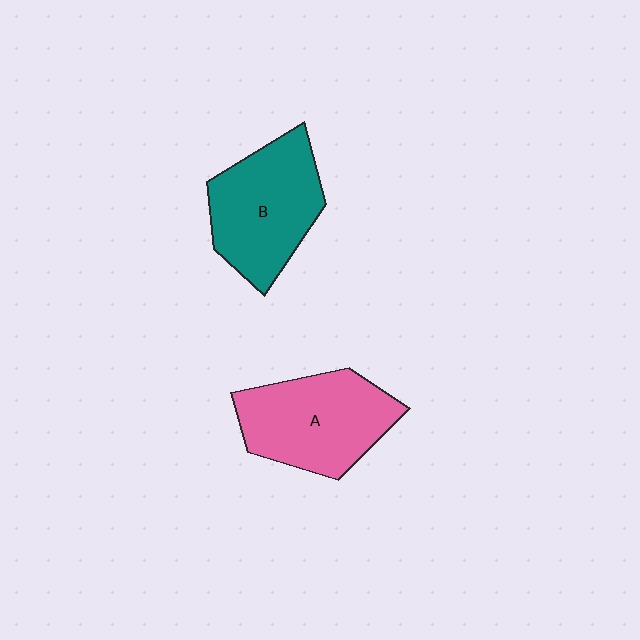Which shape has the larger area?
Shape A (pink).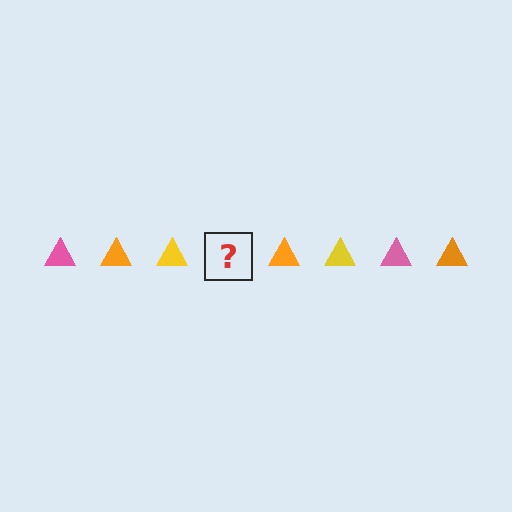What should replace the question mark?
The question mark should be replaced with a pink triangle.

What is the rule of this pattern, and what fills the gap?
The rule is that the pattern cycles through pink, orange, yellow triangles. The gap should be filled with a pink triangle.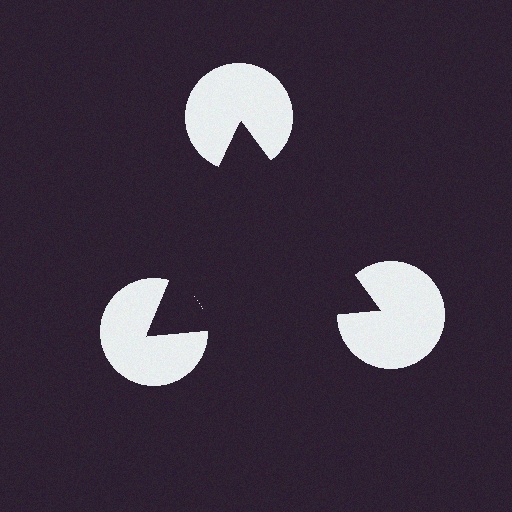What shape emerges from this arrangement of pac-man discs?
An illusory triangle — its edges are inferred from the aligned wedge cuts in the pac-man discs, not physically drawn.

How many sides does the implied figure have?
3 sides.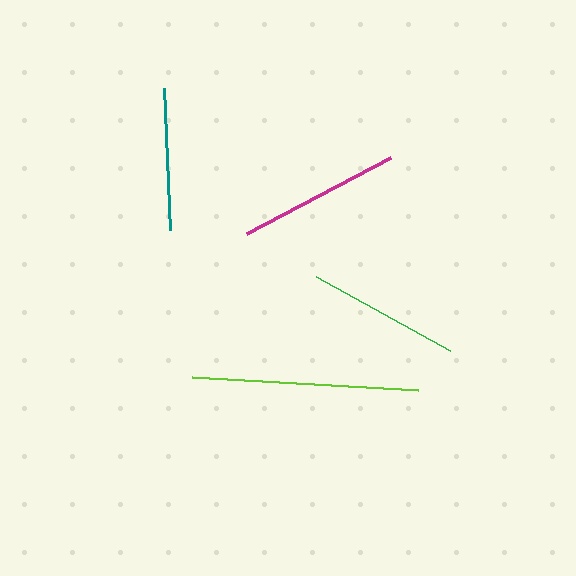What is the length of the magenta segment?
The magenta segment is approximately 163 pixels long.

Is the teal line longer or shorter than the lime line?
The lime line is longer than the teal line.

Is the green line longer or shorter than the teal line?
The green line is longer than the teal line.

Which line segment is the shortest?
The teal line is the shortest at approximately 142 pixels.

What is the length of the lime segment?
The lime segment is approximately 226 pixels long.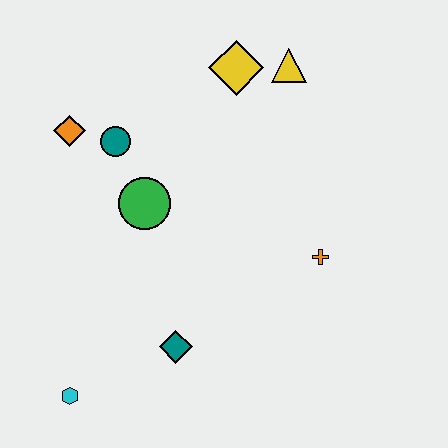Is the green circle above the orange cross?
Yes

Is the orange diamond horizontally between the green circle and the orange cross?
No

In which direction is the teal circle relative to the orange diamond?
The teal circle is to the right of the orange diamond.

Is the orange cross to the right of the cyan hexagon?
Yes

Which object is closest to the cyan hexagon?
The teal diamond is closest to the cyan hexagon.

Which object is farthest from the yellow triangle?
The cyan hexagon is farthest from the yellow triangle.